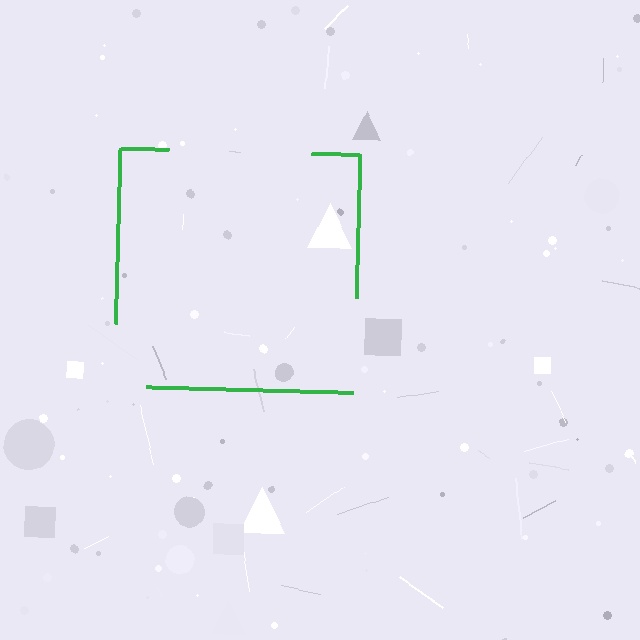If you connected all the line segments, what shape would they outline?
They would outline a square.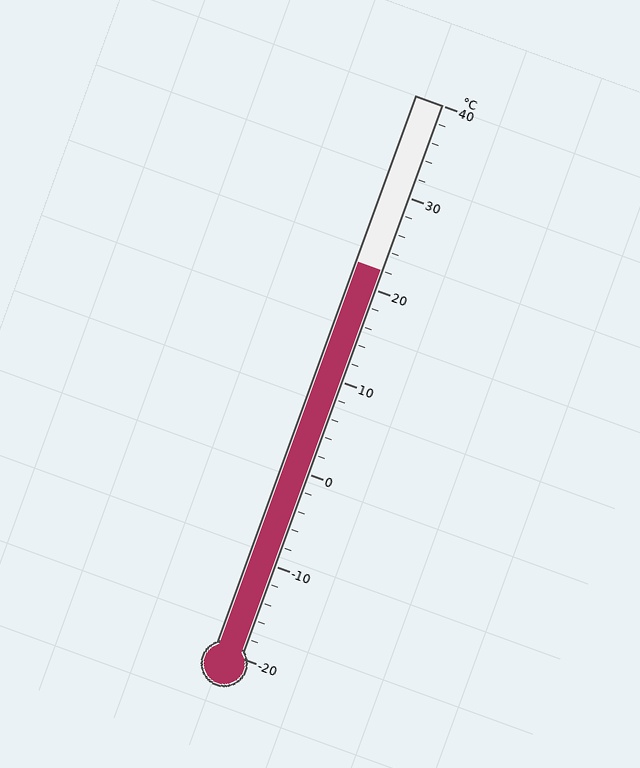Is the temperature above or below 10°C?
The temperature is above 10°C.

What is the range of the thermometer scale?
The thermometer scale ranges from -20°C to 40°C.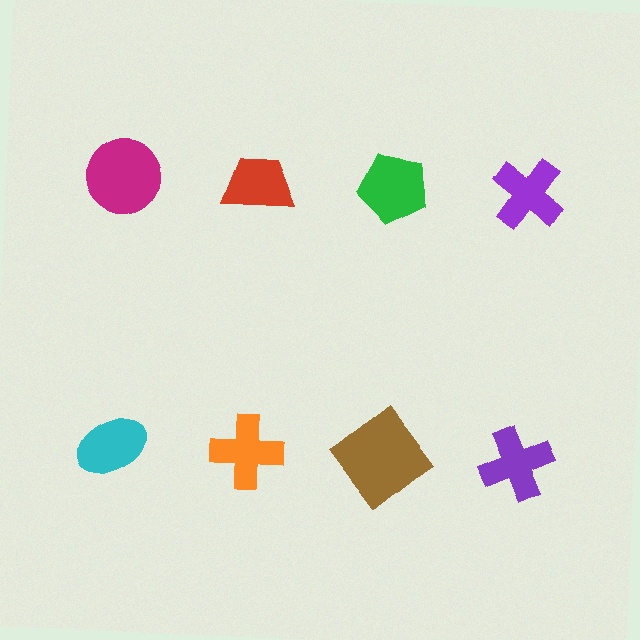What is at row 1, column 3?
A green pentagon.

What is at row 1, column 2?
A red trapezoid.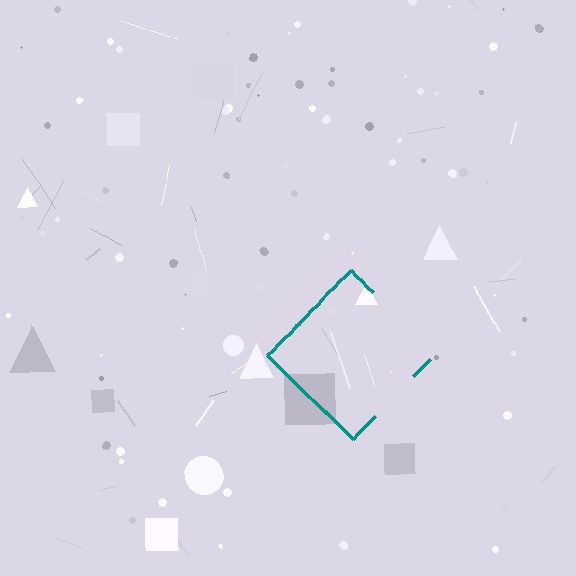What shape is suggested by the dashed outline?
The dashed outline suggests a diamond.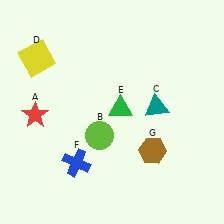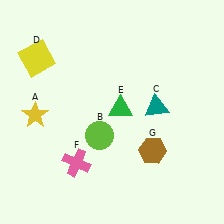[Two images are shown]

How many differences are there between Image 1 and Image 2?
There are 2 differences between the two images.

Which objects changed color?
A changed from red to yellow. F changed from blue to pink.